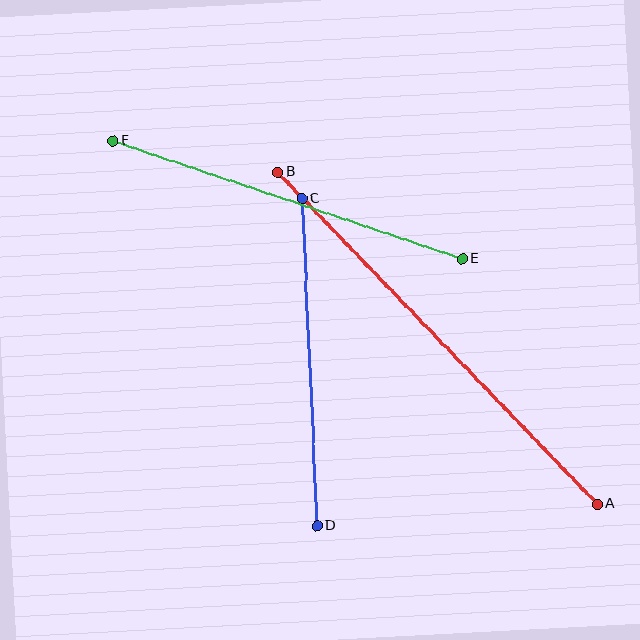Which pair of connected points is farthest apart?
Points A and B are farthest apart.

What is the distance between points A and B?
The distance is approximately 460 pixels.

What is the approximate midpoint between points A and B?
The midpoint is at approximately (438, 338) pixels.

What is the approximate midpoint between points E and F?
The midpoint is at approximately (288, 200) pixels.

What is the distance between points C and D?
The distance is approximately 327 pixels.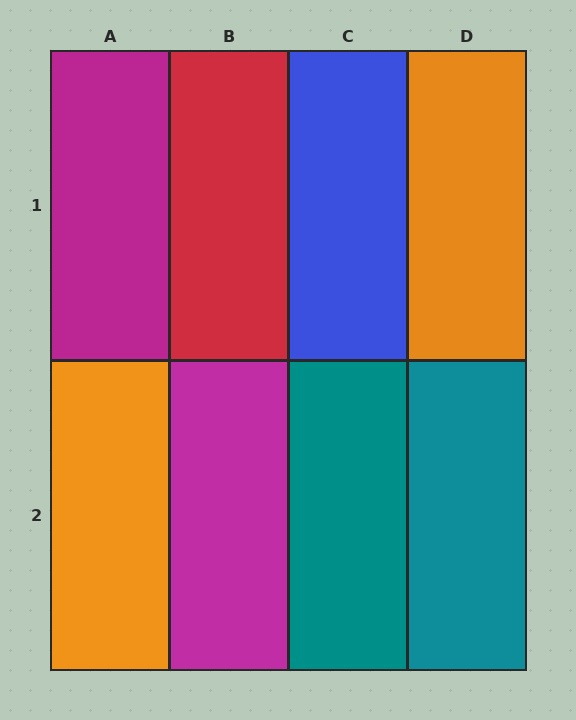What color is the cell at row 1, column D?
Orange.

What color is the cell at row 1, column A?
Magenta.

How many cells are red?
1 cell is red.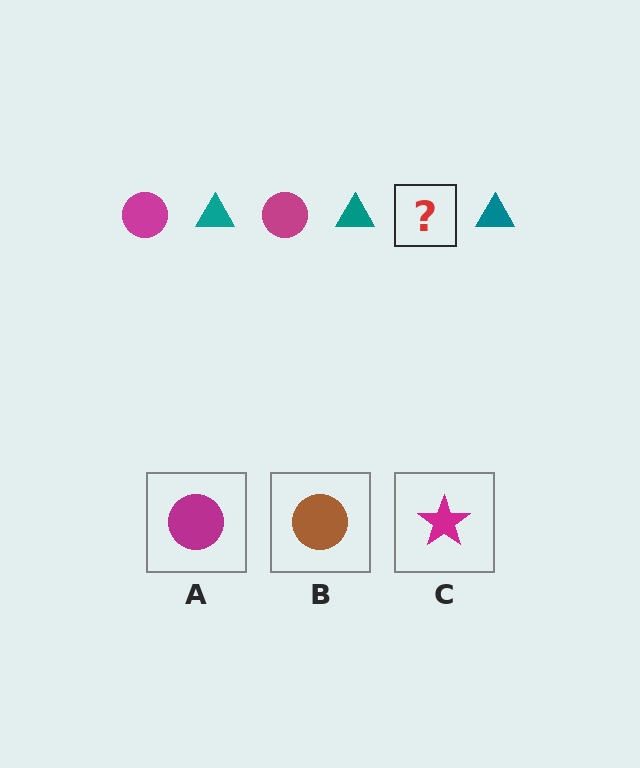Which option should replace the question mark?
Option A.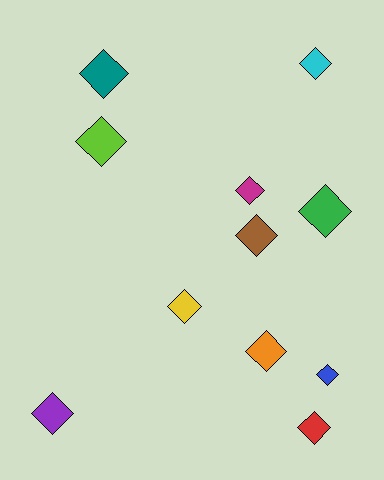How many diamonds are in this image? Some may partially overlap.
There are 11 diamonds.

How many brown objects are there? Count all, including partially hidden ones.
There is 1 brown object.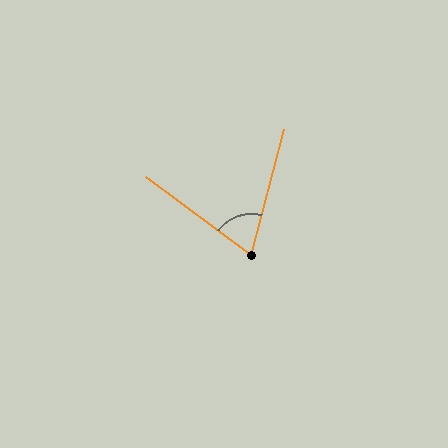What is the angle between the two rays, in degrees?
Approximately 68 degrees.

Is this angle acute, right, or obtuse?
It is acute.